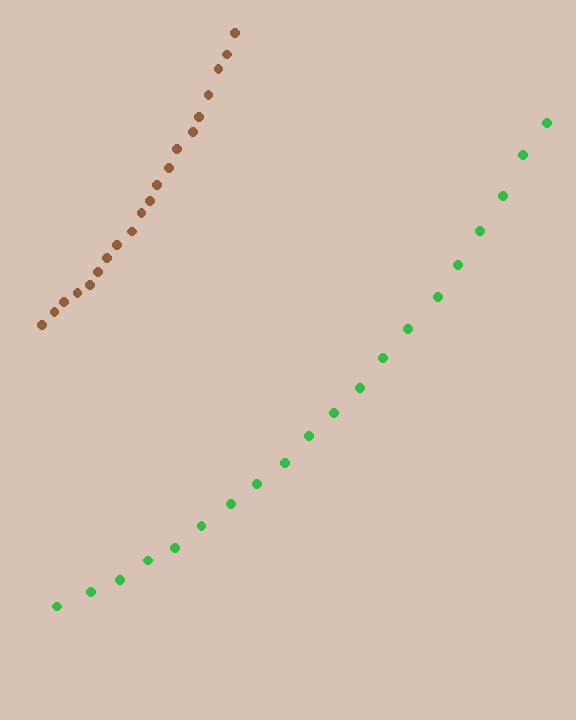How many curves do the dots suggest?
There are 2 distinct paths.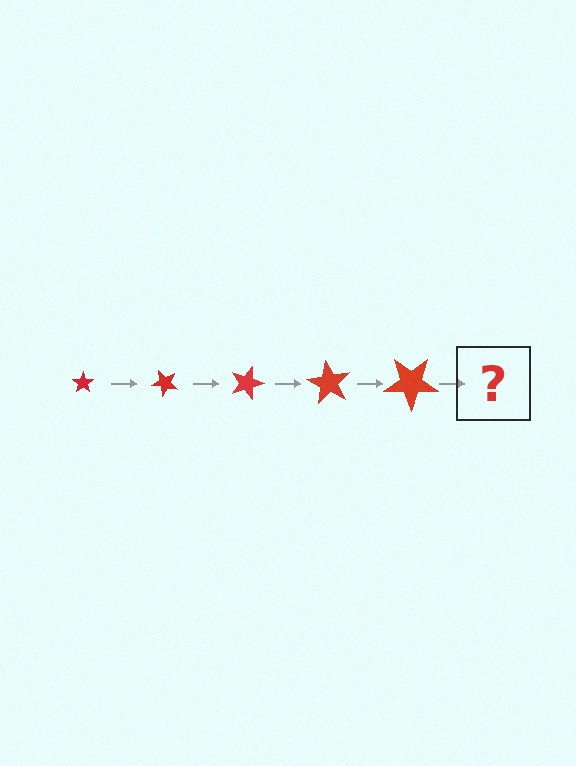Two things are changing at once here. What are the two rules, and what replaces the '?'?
The two rules are that the star grows larger each step and it rotates 45 degrees each step. The '?' should be a star, larger than the previous one and rotated 225 degrees from the start.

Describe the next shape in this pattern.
It should be a star, larger than the previous one and rotated 225 degrees from the start.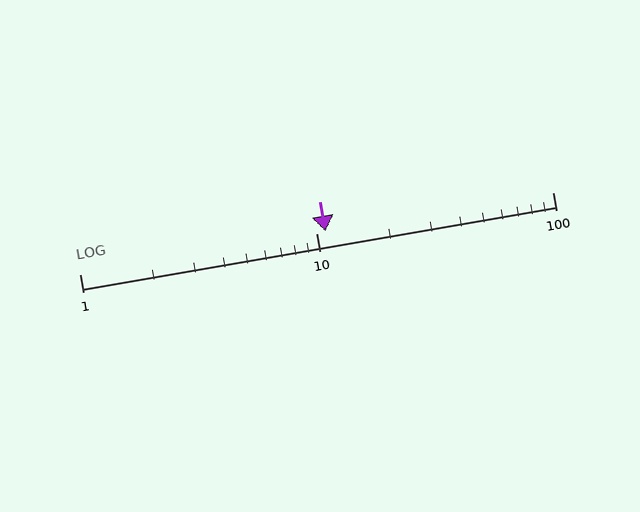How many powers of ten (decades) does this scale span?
The scale spans 2 decades, from 1 to 100.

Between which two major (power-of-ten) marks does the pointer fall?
The pointer is between 10 and 100.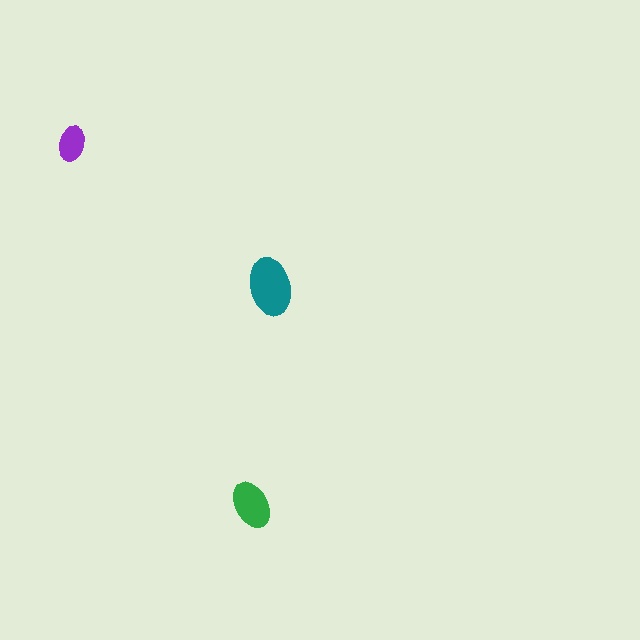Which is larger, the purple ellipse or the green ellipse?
The green one.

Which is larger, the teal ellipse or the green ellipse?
The teal one.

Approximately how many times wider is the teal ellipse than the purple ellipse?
About 1.5 times wider.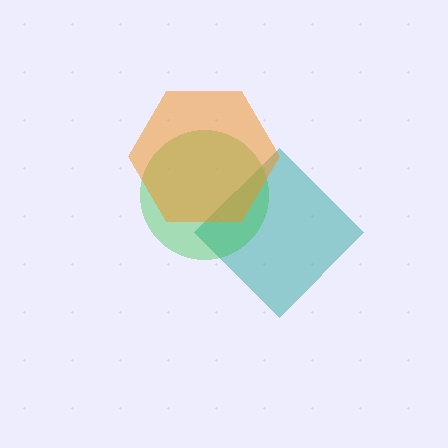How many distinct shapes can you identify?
There are 3 distinct shapes: a teal diamond, a green circle, an orange hexagon.